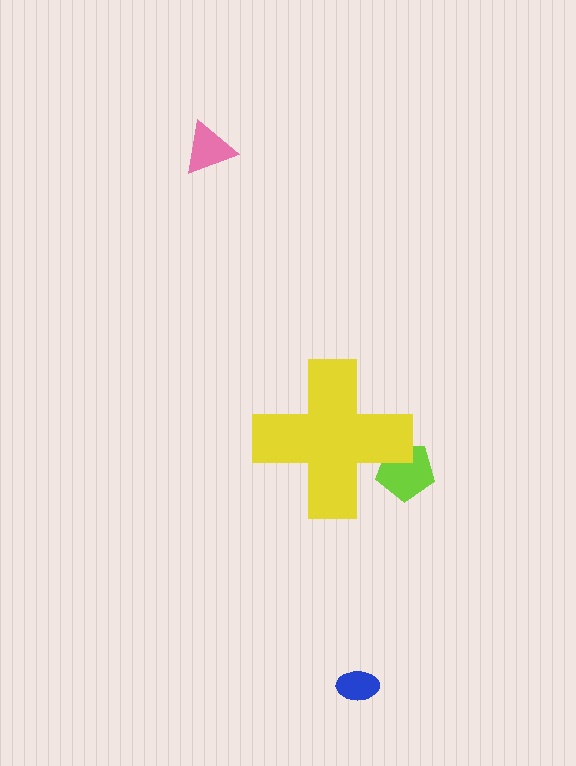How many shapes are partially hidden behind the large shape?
1 shape is partially hidden.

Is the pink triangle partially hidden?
No, the pink triangle is fully visible.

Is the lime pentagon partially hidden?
Yes, the lime pentagon is partially hidden behind the yellow cross.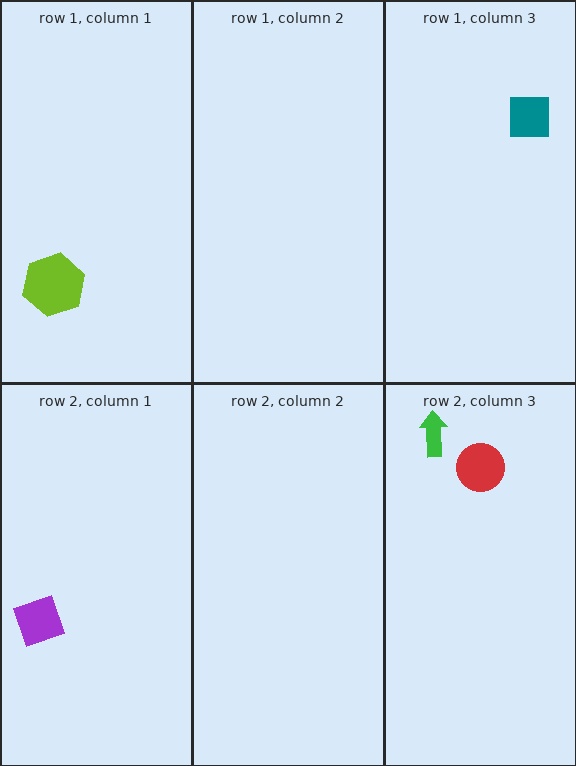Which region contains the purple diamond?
The row 2, column 1 region.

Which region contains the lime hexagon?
The row 1, column 1 region.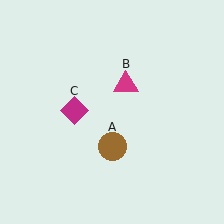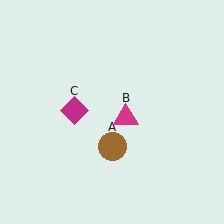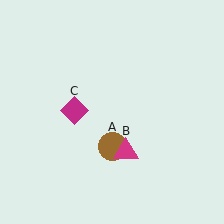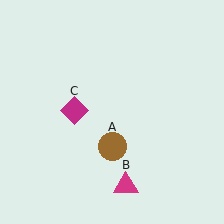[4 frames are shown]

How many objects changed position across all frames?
1 object changed position: magenta triangle (object B).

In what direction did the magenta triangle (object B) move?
The magenta triangle (object B) moved down.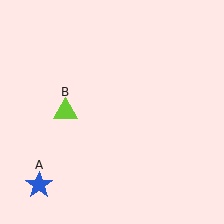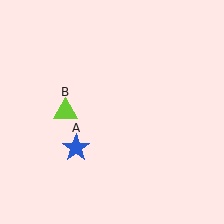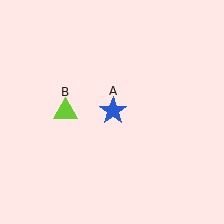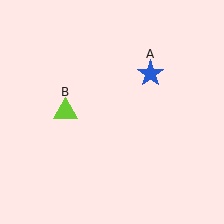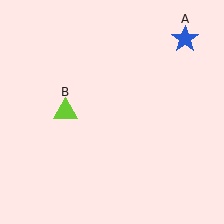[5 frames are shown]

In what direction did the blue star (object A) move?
The blue star (object A) moved up and to the right.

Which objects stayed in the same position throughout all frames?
Lime triangle (object B) remained stationary.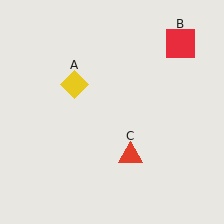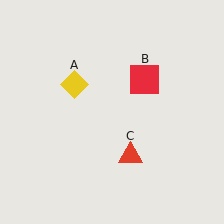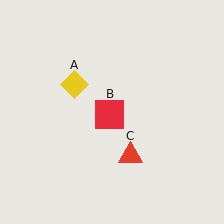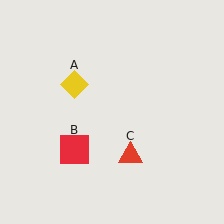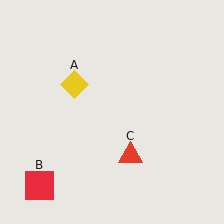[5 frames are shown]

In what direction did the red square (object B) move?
The red square (object B) moved down and to the left.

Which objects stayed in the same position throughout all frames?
Yellow diamond (object A) and red triangle (object C) remained stationary.